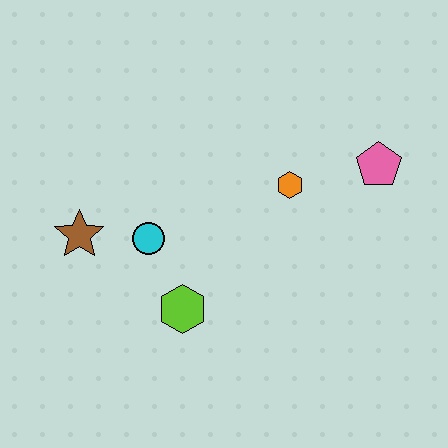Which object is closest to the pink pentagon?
The orange hexagon is closest to the pink pentagon.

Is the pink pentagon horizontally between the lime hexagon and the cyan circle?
No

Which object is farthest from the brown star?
The pink pentagon is farthest from the brown star.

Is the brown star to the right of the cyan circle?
No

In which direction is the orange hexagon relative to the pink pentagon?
The orange hexagon is to the left of the pink pentagon.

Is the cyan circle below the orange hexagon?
Yes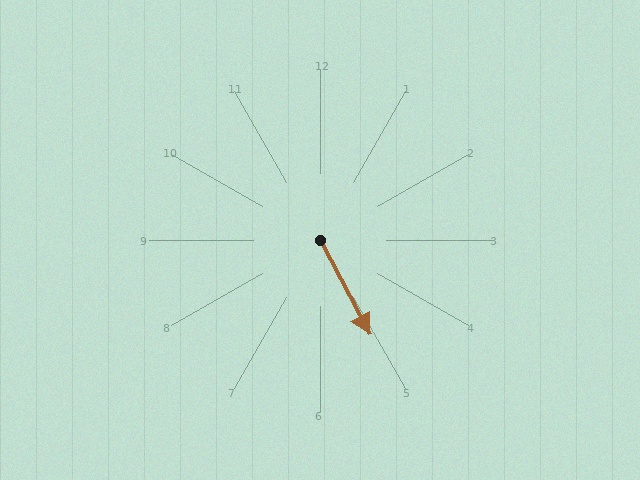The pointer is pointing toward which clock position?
Roughly 5 o'clock.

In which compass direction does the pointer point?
Southeast.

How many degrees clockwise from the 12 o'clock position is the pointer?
Approximately 152 degrees.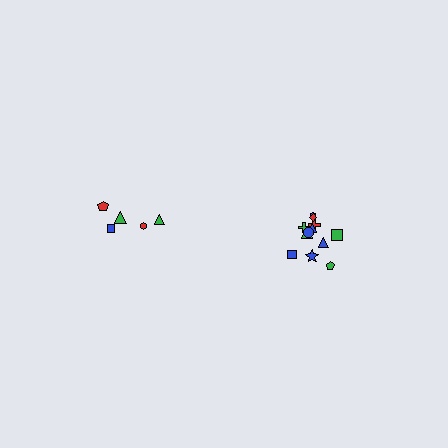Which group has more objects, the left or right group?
The right group.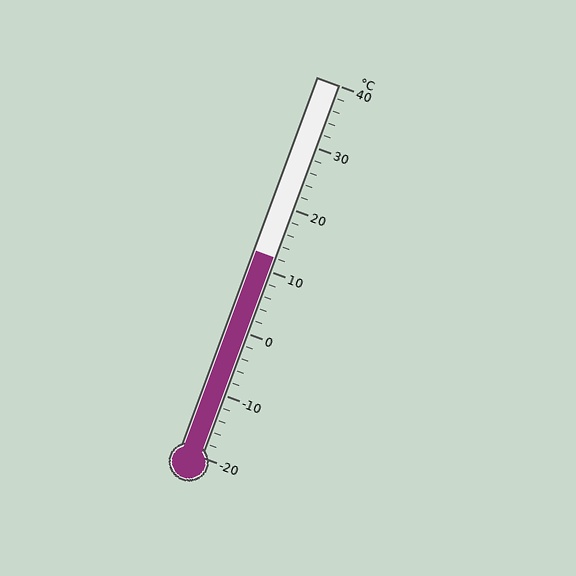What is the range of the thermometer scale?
The thermometer scale ranges from -20°C to 40°C.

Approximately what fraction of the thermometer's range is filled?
The thermometer is filled to approximately 55% of its range.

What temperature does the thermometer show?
The thermometer shows approximately 12°C.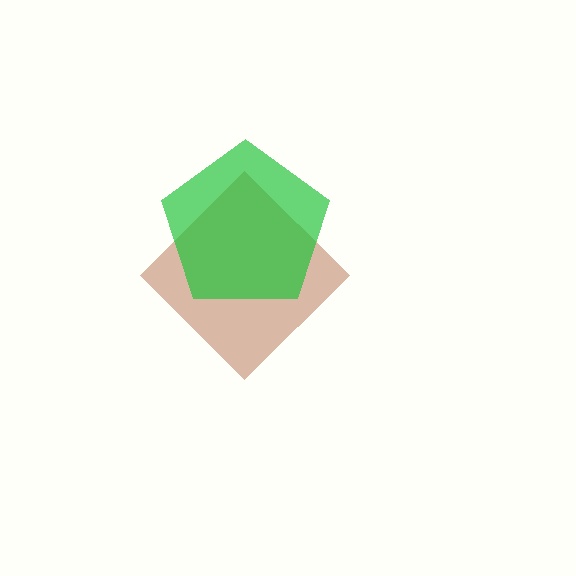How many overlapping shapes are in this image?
There are 2 overlapping shapes in the image.